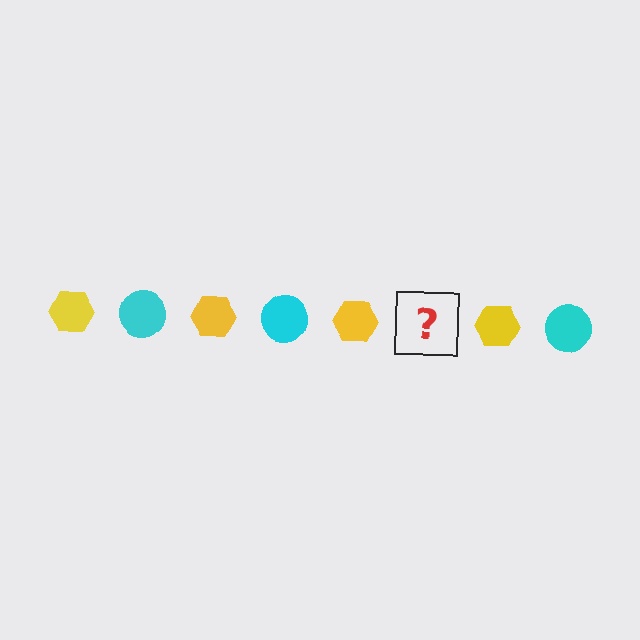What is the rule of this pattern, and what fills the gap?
The rule is that the pattern alternates between yellow hexagon and cyan circle. The gap should be filled with a cyan circle.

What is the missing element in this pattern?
The missing element is a cyan circle.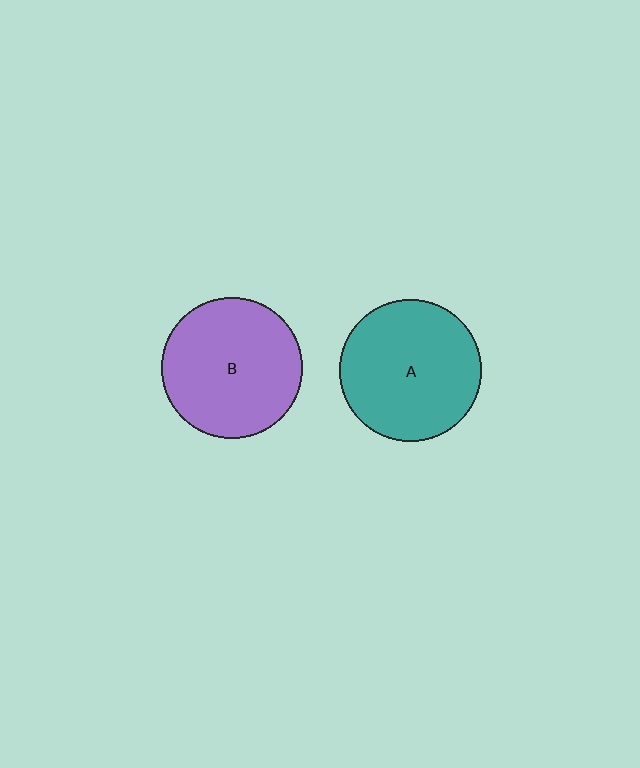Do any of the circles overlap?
No, none of the circles overlap.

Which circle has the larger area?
Circle A (teal).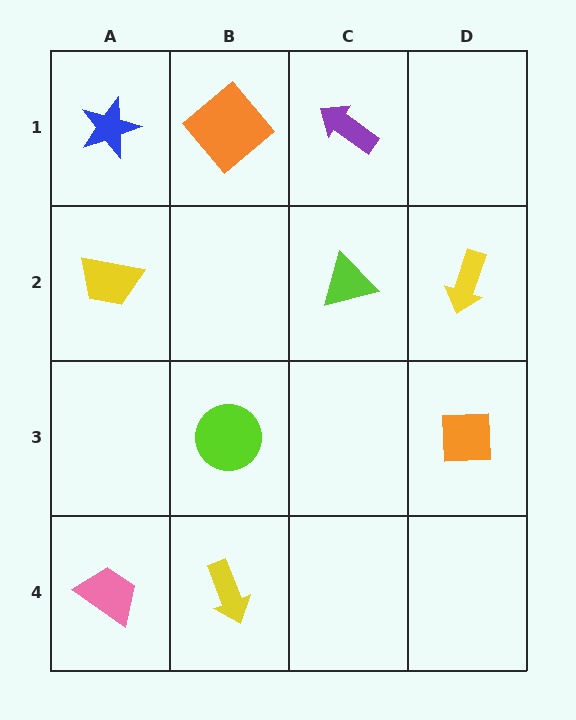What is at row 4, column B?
A yellow arrow.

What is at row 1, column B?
An orange diamond.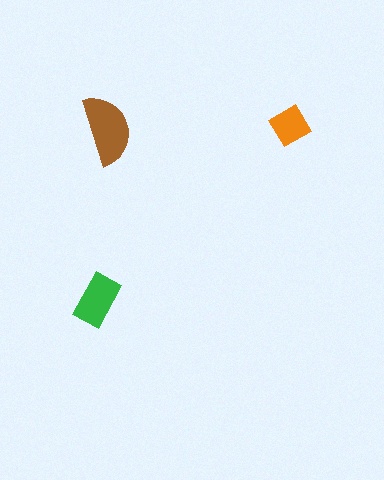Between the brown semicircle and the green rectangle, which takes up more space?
The brown semicircle.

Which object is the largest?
The brown semicircle.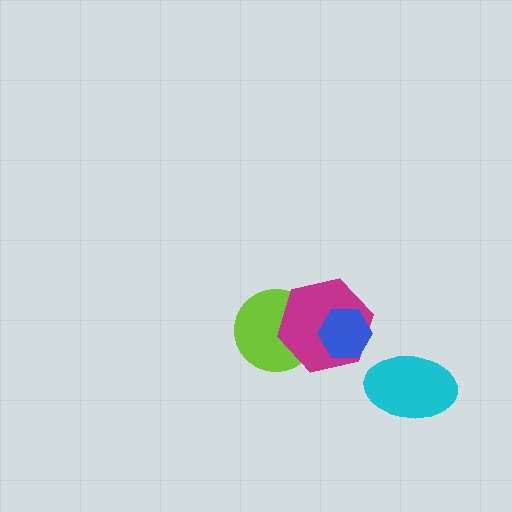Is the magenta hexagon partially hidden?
Yes, it is partially covered by another shape.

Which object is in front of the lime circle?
The magenta hexagon is in front of the lime circle.